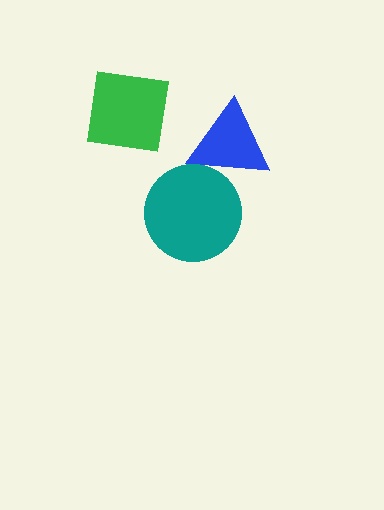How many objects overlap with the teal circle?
1 object overlaps with the teal circle.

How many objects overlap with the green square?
0 objects overlap with the green square.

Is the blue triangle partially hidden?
Yes, it is partially covered by another shape.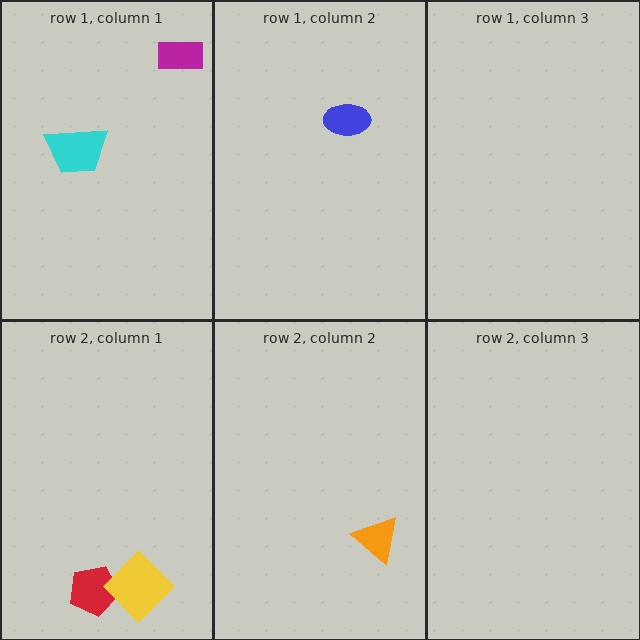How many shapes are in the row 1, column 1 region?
2.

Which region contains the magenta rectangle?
The row 1, column 1 region.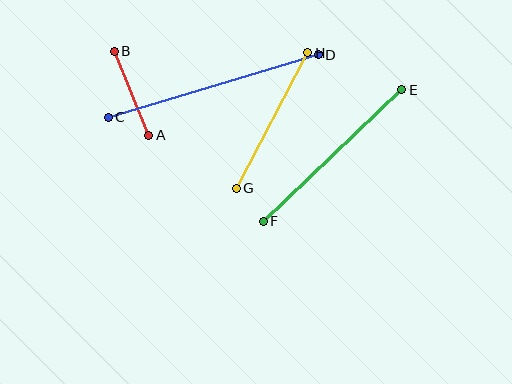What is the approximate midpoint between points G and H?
The midpoint is at approximately (272, 121) pixels.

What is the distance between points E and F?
The distance is approximately 192 pixels.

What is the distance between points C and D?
The distance is approximately 219 pixels.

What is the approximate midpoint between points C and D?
The midpoint is at approximately (213, 86) pixels.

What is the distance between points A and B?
The distance is approximately 91 pixels.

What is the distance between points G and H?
The distance is approximately 153 pixels.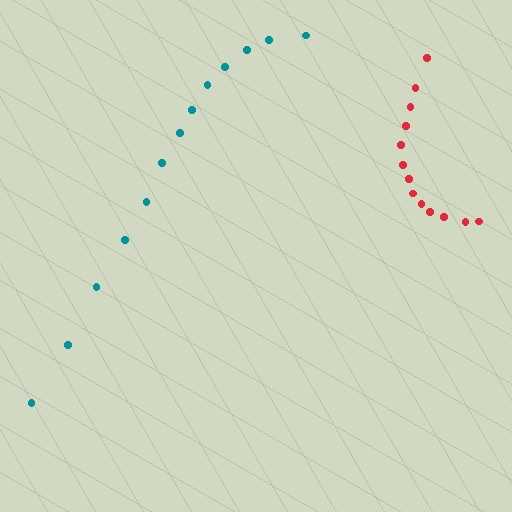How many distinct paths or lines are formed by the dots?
There are 2 distinct paths.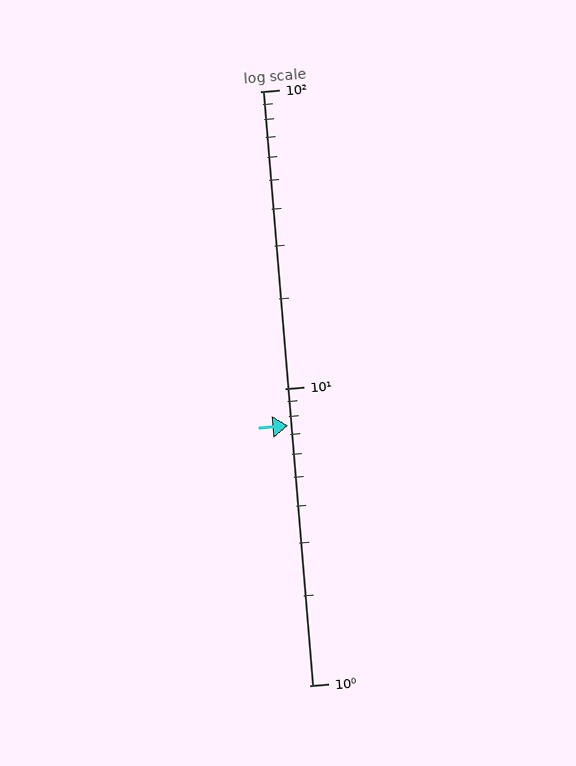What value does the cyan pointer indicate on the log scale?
The pointer indicates approximately 7.5.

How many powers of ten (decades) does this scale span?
The scale spans 2 decades, from 1 to 100.